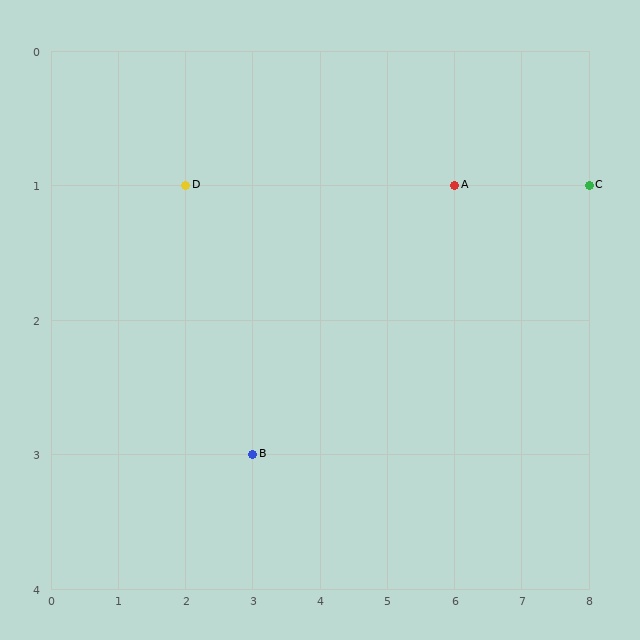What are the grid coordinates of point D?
Point D is at grid coordinates (2, 1).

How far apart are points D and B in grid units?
Points D and B are 1 column and 2 rows apart (about 2.2 grid units diagonally).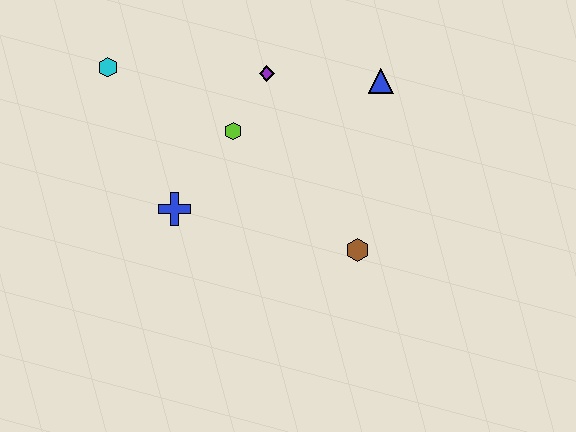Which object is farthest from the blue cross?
The blue triangle is farthest from the blue cross.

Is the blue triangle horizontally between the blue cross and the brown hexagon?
No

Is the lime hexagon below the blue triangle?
Yes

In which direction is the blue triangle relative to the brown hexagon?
The blue triangle is above the brown hexagon.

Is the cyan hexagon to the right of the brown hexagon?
No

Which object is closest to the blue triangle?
The purple diamond is closest to the blue triangle.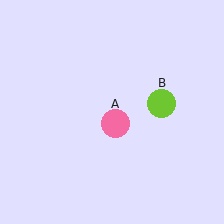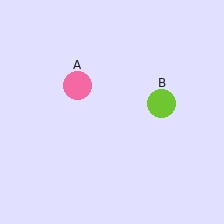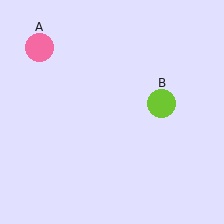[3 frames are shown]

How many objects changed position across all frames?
1 object changed position: pink circle (object A).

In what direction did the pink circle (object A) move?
The pink circle (object A) moved up and to the left.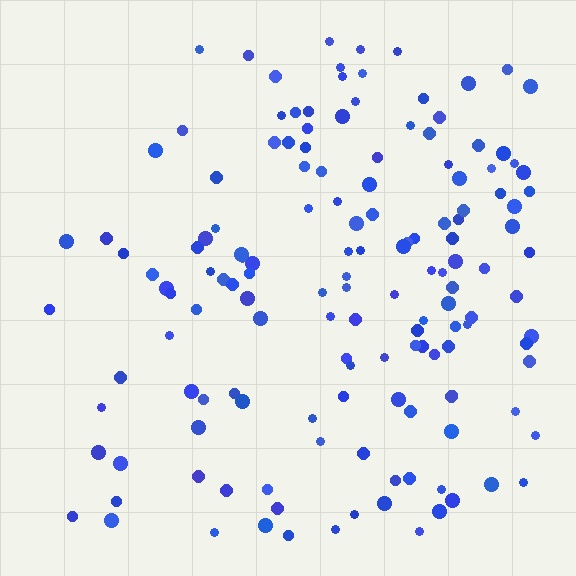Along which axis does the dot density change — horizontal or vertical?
Horizontal.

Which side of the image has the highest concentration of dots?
The right.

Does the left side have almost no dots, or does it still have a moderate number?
Still a moderate number, just noticeably fewer than the right.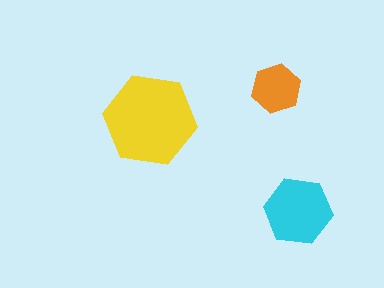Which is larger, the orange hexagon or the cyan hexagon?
The cyan one.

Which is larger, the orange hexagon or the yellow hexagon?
The yellow one.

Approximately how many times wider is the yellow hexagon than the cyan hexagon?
About 1.5 times wider.